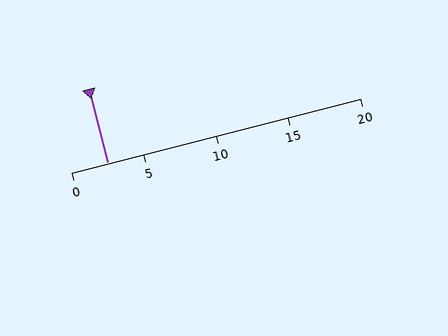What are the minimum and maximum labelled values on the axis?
The axis runs from 0 to 20.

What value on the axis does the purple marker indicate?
The marker indicates approximately 2.5.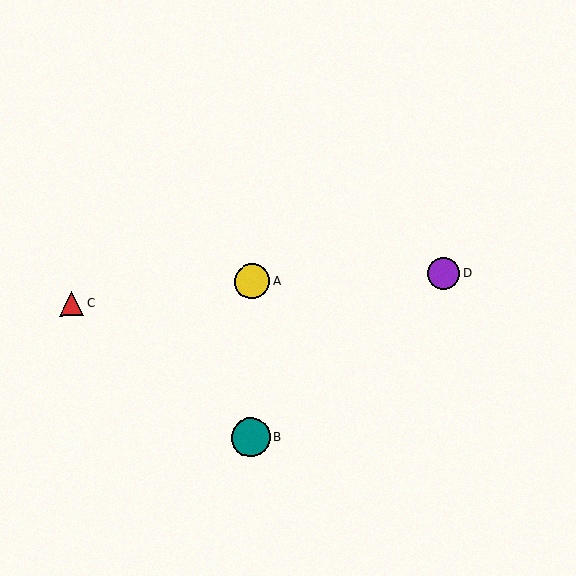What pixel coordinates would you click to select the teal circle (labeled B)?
Click at (250, 437) to select the teal circle B.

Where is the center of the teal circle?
The center of the teal circle is at (250, 437).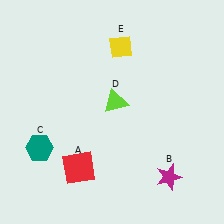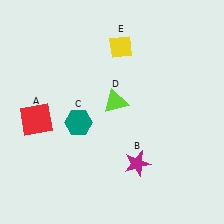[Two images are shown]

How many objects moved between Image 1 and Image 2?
3 objects moved between the two images.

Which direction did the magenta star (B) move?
The magenta star (B) moved left.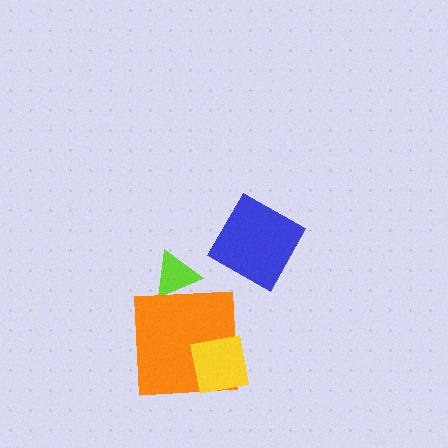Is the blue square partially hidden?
No, no other shape covers it.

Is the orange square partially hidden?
Yes, it is partially covered by another shape.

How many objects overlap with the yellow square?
1 object overlaps with the yellow square.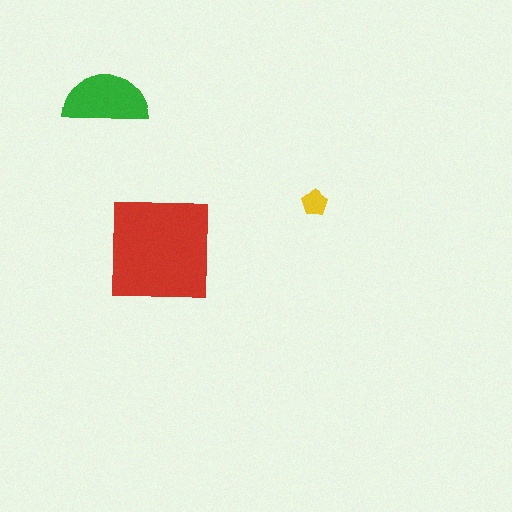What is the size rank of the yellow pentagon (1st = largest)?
3rd.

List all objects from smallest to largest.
The yellow pentagon, the green semicircle, the red square.